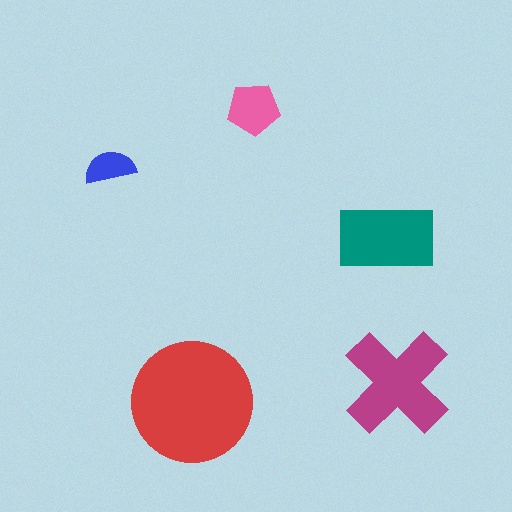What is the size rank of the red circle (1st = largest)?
1st.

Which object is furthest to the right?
The magenta cross is rightmost.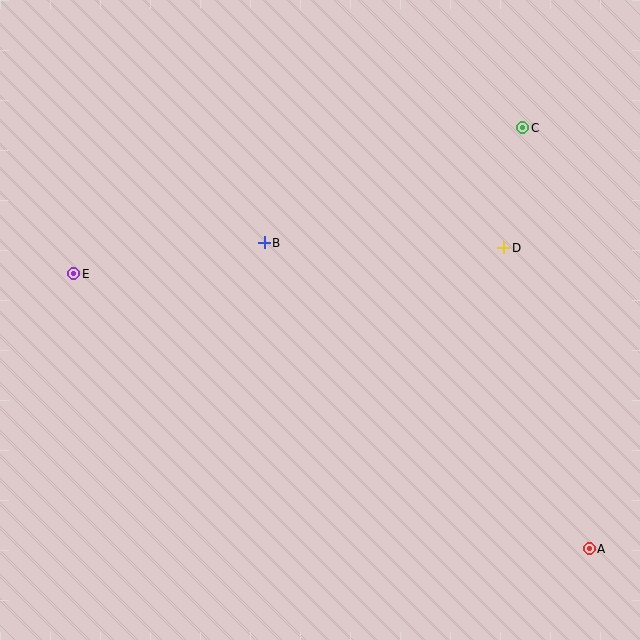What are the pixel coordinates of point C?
Point C is at (523, 128).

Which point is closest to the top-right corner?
Point C is closest to the top-right corner.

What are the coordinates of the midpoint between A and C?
The midpoint between A and C is at (556, 338).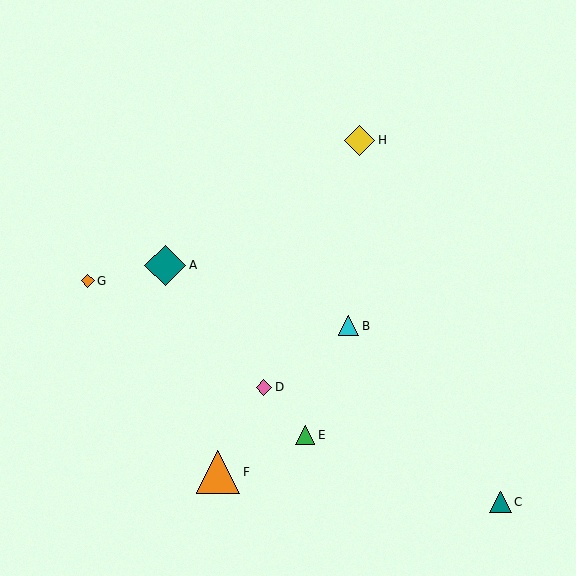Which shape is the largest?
The orange triangle (labeled F) is the largest.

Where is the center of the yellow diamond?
The center of the yellow diamond is at (360, 140).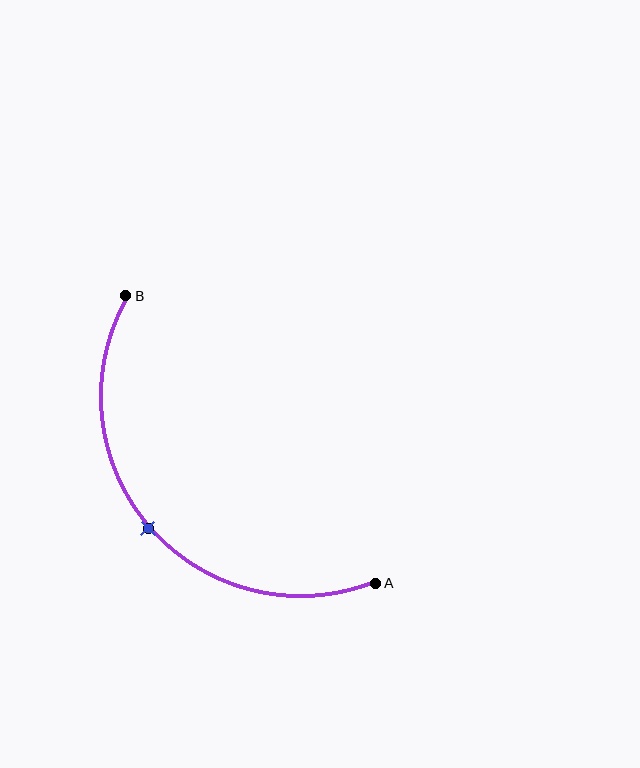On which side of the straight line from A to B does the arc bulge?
The arc bulges below and to the left of the straight line connecting A and B.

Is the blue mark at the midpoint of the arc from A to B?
Yes. The blue mark lies on the arc at equal arc-length from both A and B — it is the arc midpoint.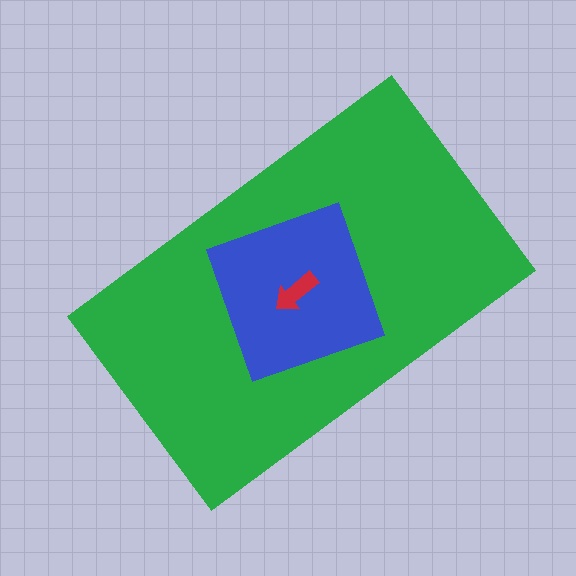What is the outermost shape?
The green rectangle.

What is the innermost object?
The red arrow.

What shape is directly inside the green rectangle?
The blue diamond.